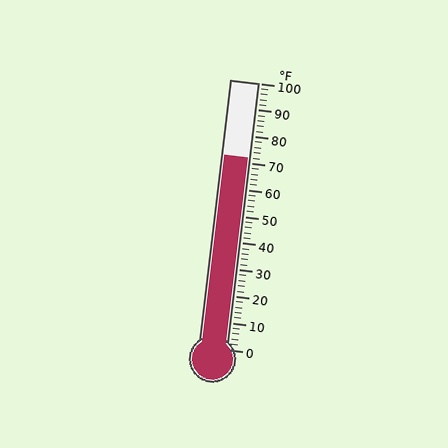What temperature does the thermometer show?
The thermometer shows approximately 72°F.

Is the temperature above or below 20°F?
The temperature is above 20°F.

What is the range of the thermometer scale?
The thermometer scale ranges from 0°F to 100°F.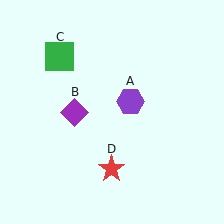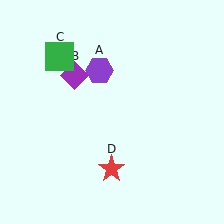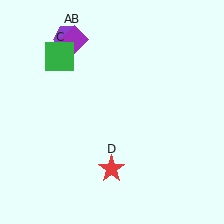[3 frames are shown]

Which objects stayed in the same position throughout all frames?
Green square (object C) and red star (object D) remained stationary.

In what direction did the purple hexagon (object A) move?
The purple hexagon (object A) moved up and to the left.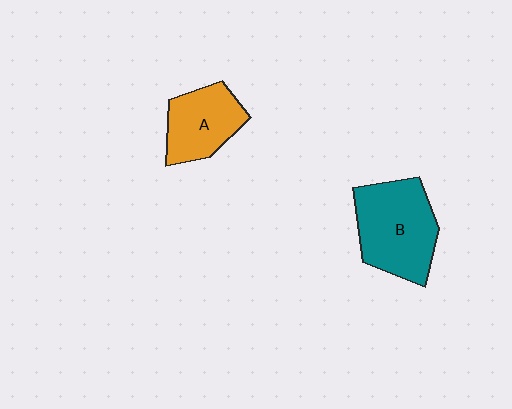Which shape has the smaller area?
Shape A (orange).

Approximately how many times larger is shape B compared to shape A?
Approximately 1.4 times.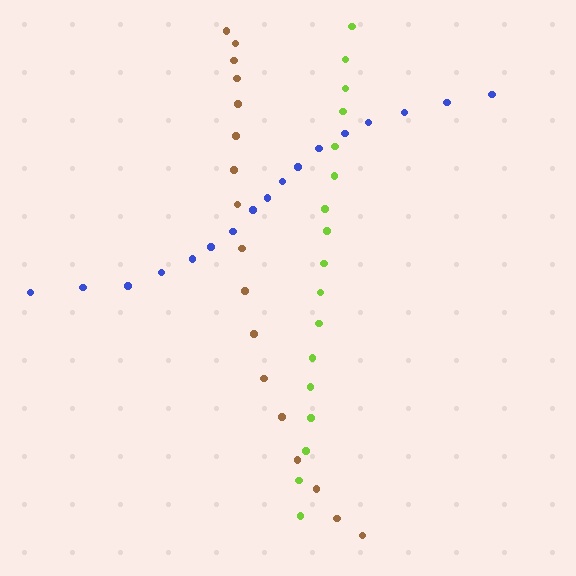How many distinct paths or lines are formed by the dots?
There are 3 distinct paths.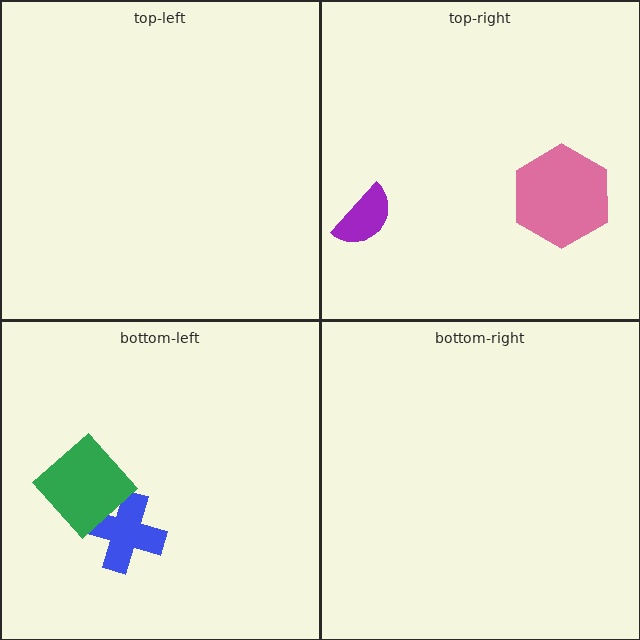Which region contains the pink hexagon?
The top-right region.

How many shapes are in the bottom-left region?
2.